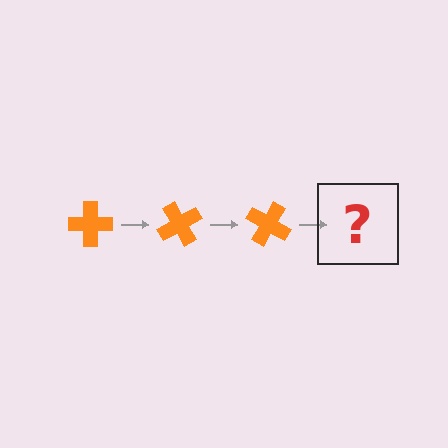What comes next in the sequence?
The next element should be an orange cross rotated 180 degrees.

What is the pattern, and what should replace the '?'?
The pattern is that the cross rotates 60 degrees each step. The '?' should be an orange cross rotated 180 degrees.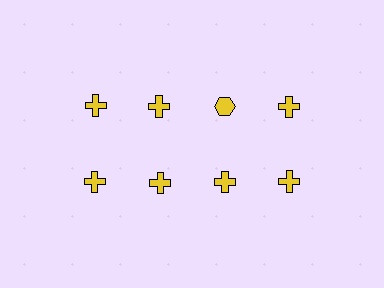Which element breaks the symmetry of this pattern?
The yellow hexagon in the top row, center column breaks the symmetry. All other shapes are yellow crosses.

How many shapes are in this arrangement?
There are 8 shapes arranged in a grid pattern.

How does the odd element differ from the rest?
It has a different shape: hexagon instead of cross.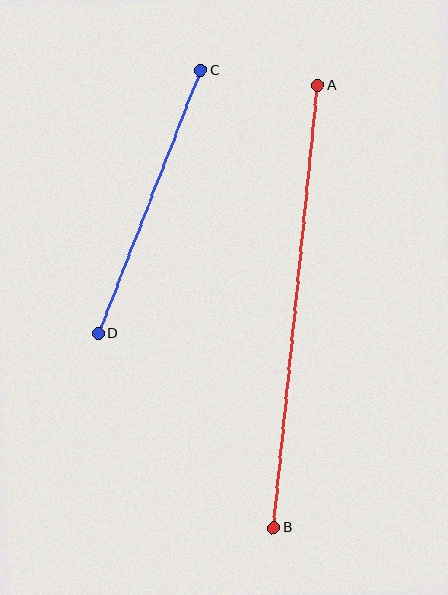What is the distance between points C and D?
The distance is approximately 283 pixels.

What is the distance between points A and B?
The distance is approximately 444 pixels.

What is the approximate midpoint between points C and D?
The midpoint is at approximately (150, 202) pixels.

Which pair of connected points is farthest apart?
Points A and B are farthest apart.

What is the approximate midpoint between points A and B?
The midpoint is at approximately (296, 307) pixels.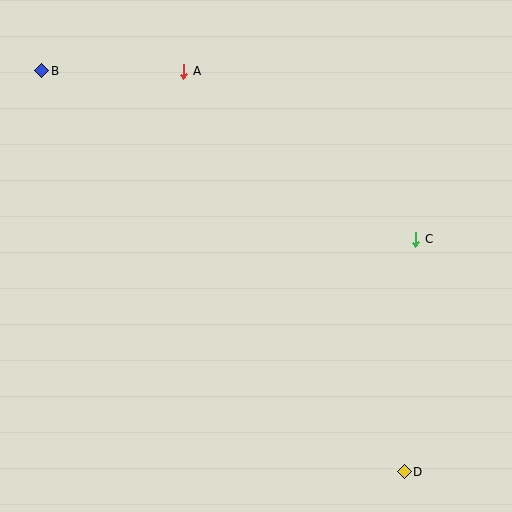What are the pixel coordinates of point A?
Point A is at (184, 71).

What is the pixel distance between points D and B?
The distance between D and B is 540 pixels.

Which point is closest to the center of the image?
Point C at (416, 239) is closest to the center.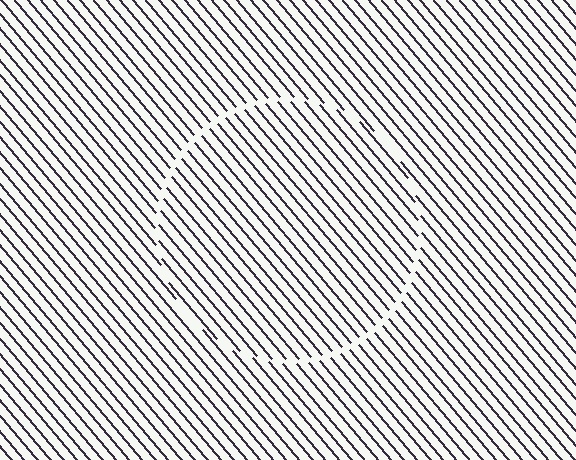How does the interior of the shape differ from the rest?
The interior of the shape contains the same grating, shifted by half a period — the contour is defined by the phase discontinuity where line-ends from the inner and outer gratings abut.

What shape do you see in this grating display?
An illusory circle. The interior of the shape contains the same grating, shifted by half a period — the contour is defined by the phase discontinuity where line-ends from the inner and outer gratings abut.